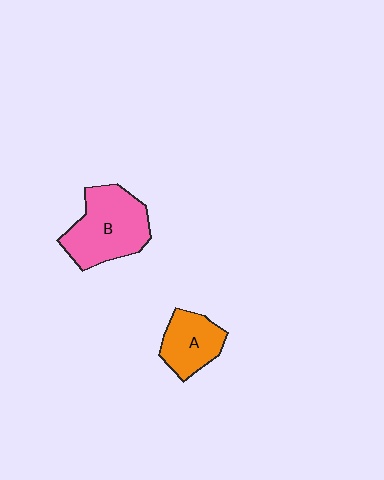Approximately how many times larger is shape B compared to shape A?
Approximately 1.6 times.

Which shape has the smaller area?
Shape A (orange).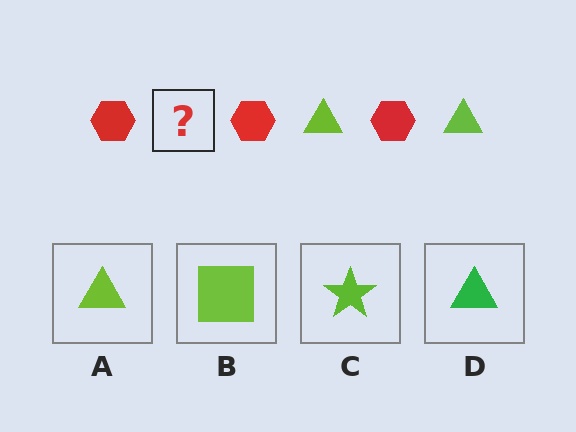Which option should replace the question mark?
Option A.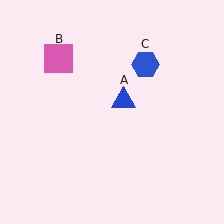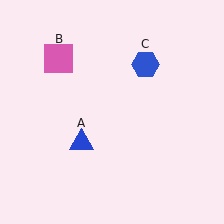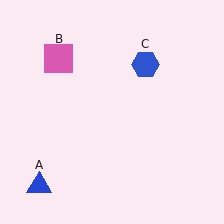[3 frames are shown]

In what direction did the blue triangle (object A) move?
The blue triangle (object A) moved down and to the left.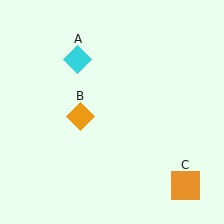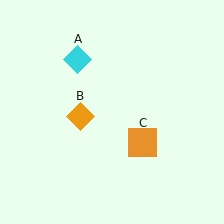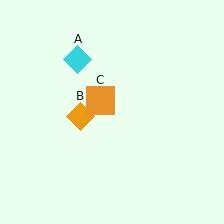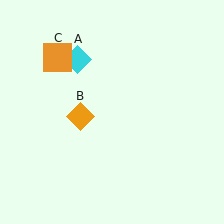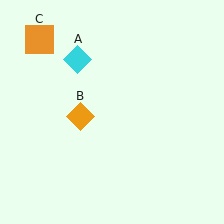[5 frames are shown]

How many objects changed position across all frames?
1 object changed position: orange square (object C).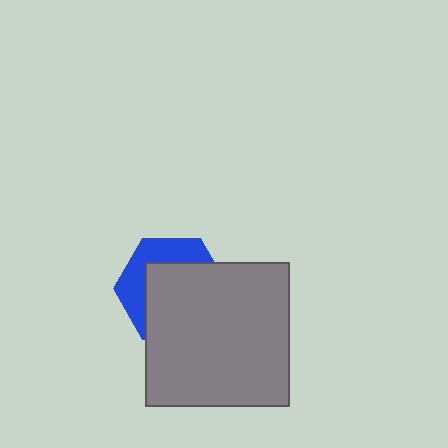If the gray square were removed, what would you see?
You would see the complete blue hexagon.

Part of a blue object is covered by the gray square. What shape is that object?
It is a hexagon.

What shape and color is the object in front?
The object in front is a gray square.